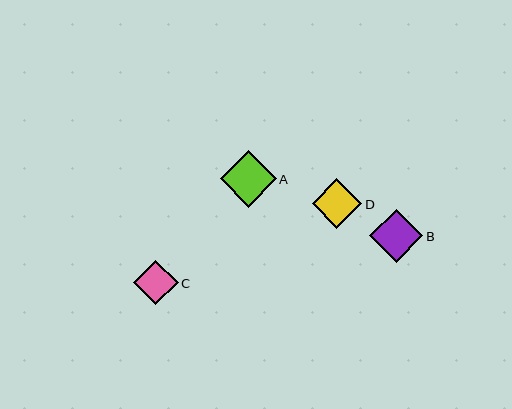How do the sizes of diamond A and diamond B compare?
Diamond A and diamond B are approximately the same size.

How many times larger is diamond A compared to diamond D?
Diamond A is approximately 1.1 times the size of diamond D.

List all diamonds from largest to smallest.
From largest to smallest: A, B, D, C.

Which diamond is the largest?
Diamond A is the largest with a size of approximately 56 pixels.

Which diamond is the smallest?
Diamond C is the smallest with a size of approximately 45 pixels.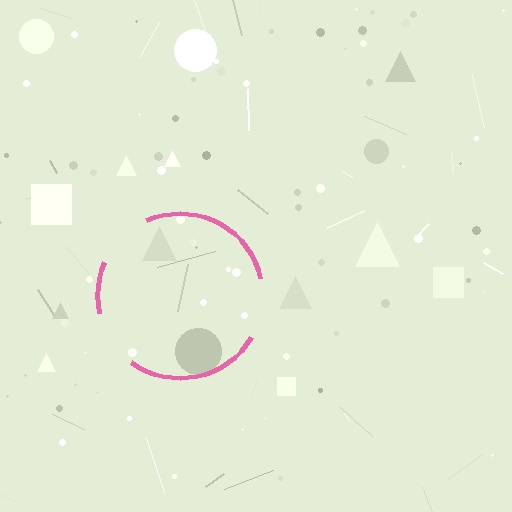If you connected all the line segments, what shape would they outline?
They would outline a circle.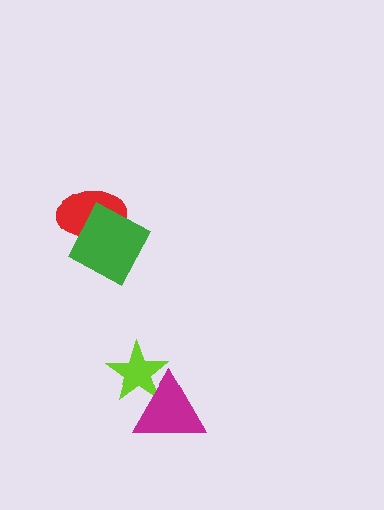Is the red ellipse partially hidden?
Yes, it is partially covered by another shape.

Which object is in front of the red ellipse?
The green diamond is in front of the red ellipse.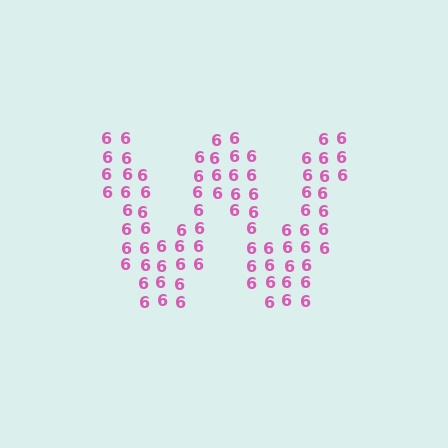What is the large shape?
The large shape is the letter W.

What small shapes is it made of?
It is made of small digit 6's.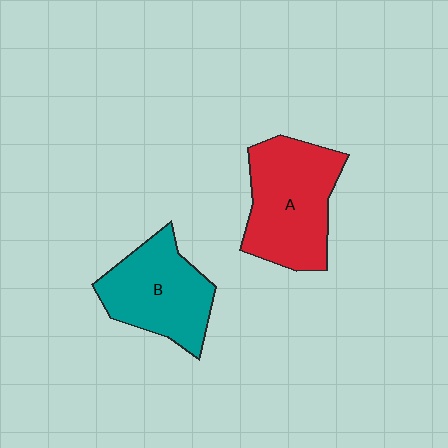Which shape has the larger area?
Shape A (red).